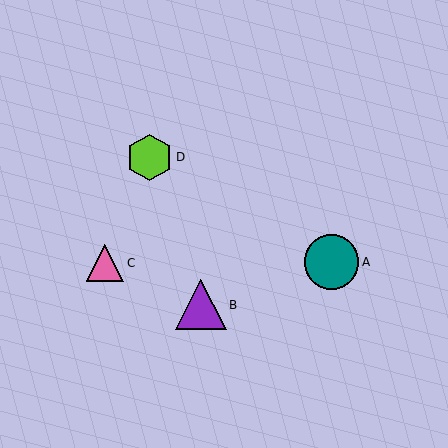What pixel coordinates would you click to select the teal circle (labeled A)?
Click at (332, 262) to select the teal circle A.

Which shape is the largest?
The teal circle (labeled A) is the largest.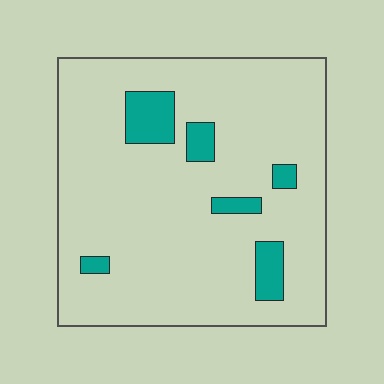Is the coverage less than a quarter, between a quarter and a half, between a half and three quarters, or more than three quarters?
Less than a quarter.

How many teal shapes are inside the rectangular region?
6.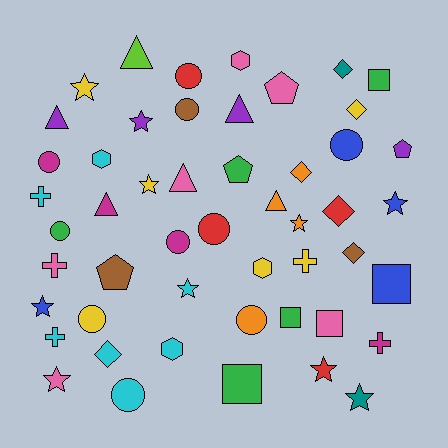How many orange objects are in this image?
There are 4 orange objects.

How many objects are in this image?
There are 50 objects.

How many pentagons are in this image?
There are 4 pentagons.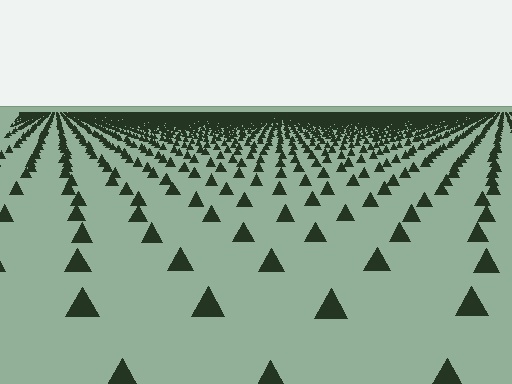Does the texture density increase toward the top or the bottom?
Density increases toward the top.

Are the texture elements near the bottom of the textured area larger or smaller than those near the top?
Larger. Near the bottom, elements are closer to the viewer and appear at a bigger on-screen size.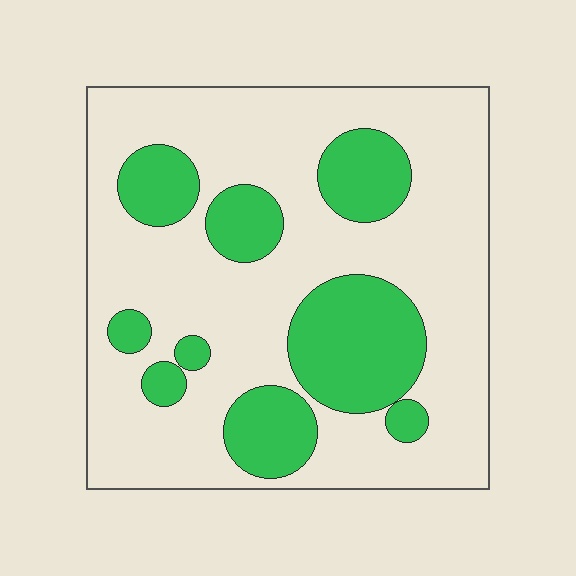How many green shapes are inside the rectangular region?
9.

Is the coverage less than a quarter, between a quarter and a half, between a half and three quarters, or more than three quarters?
Between a quarter and a half.